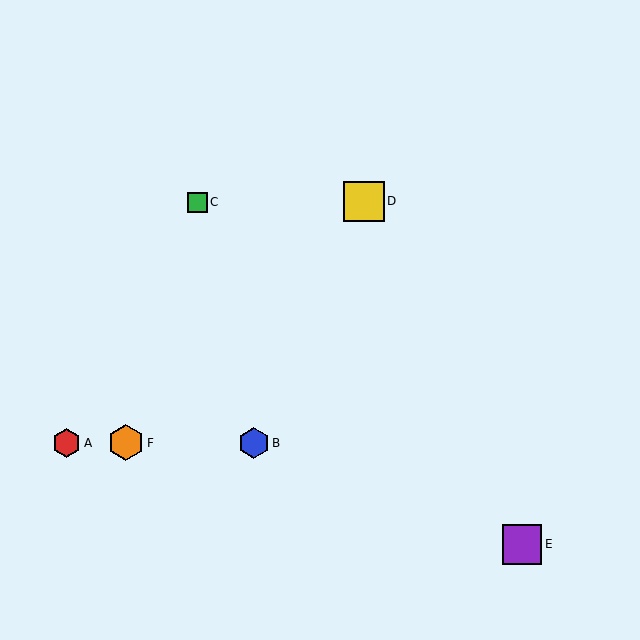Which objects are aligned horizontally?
Objects A, B, F are aligned horizontally.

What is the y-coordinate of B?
Object B is at y≈443.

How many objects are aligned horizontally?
3 objects (A, B, F) are aligned horizontally.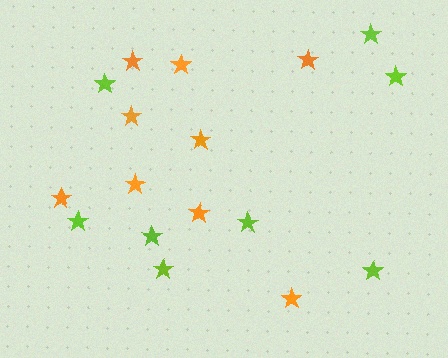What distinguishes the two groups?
There are 2 groups: one group of orange stars (9) and one group of lime stars (8).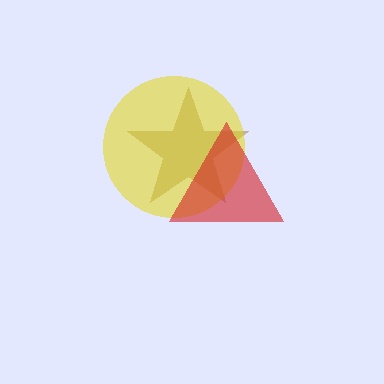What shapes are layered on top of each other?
The layered shapes are: a brown star, a yellow circle, a red triangle.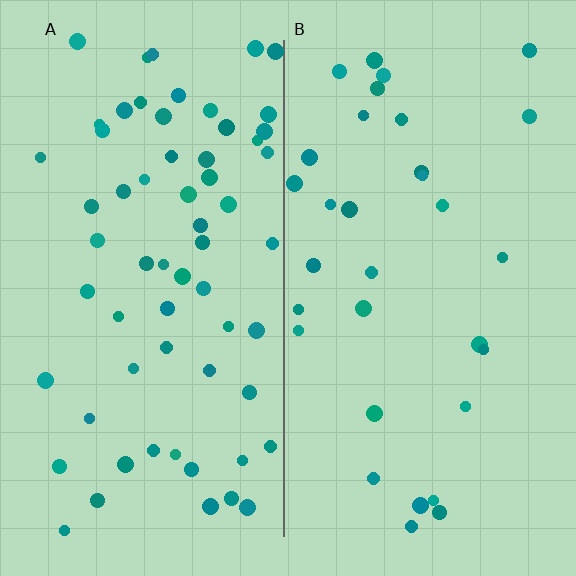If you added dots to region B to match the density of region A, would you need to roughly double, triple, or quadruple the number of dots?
Approximately double.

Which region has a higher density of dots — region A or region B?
A (the left).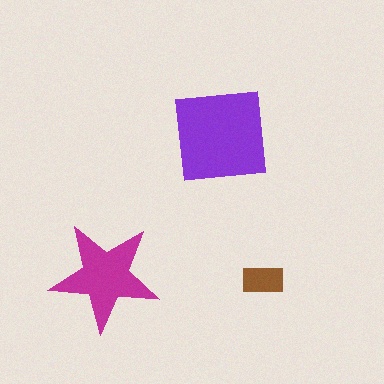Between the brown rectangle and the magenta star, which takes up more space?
The magenta star.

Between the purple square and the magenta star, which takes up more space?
The purple square.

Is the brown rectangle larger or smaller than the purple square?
Smaller.